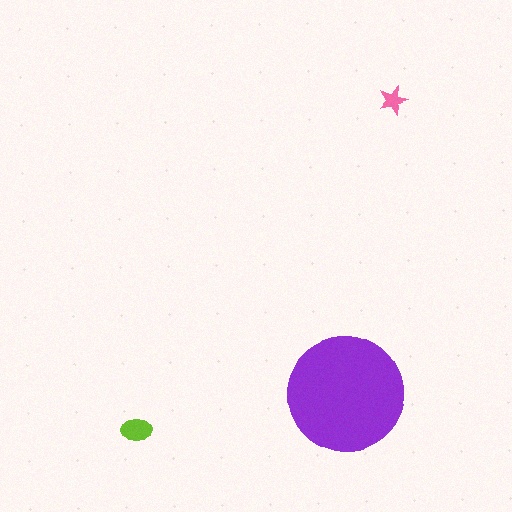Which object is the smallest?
The pink star.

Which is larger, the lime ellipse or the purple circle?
The purple circle.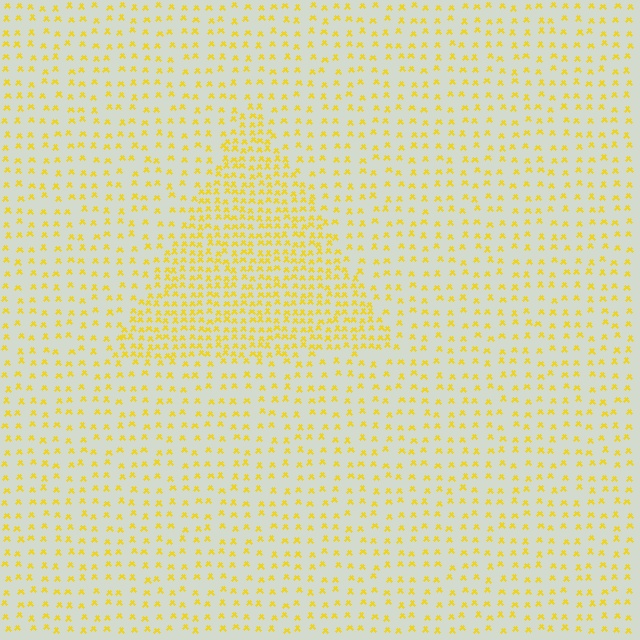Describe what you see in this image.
The image contains small yellow elements arranged at two different densities. A triangle-shaped region is visible where the elements are more densely packed than the surrounding area.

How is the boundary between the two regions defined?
The boundary is defined by a change in element density (approximately 2.2x ratio). All elements are the same color, size, and shape.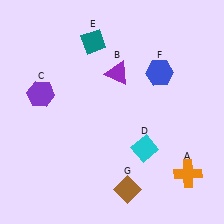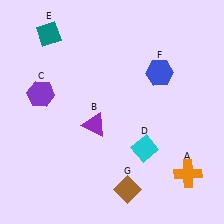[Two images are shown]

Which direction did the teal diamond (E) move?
The teal diamond (E) moved left.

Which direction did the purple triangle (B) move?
The purple triangle (B) moved down.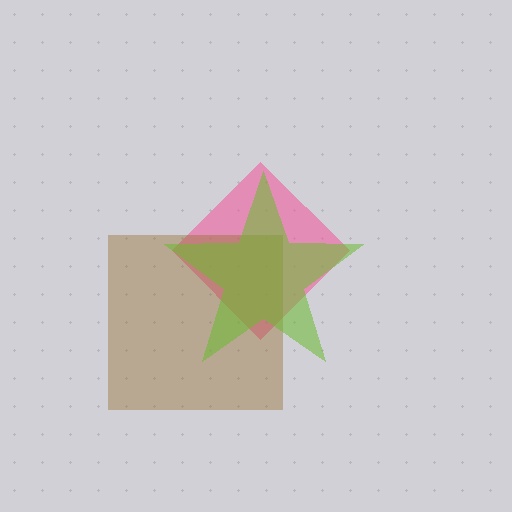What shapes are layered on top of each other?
The layered shapes are: a pink diamond, a brown square, a lime star.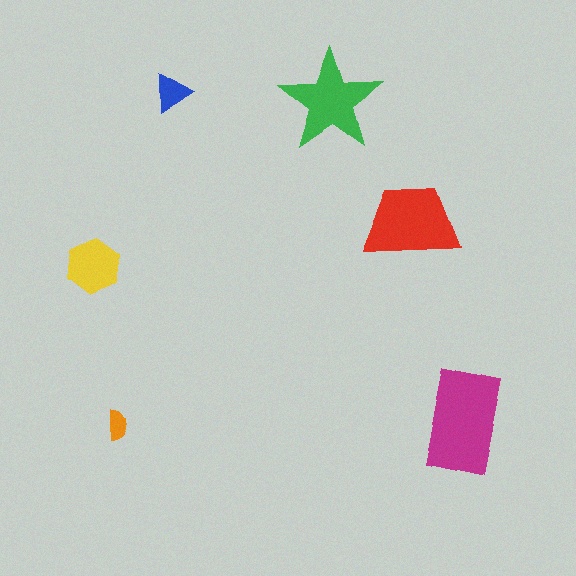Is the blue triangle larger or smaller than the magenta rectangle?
Smaller.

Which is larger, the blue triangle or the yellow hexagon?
The yellow hexagon.